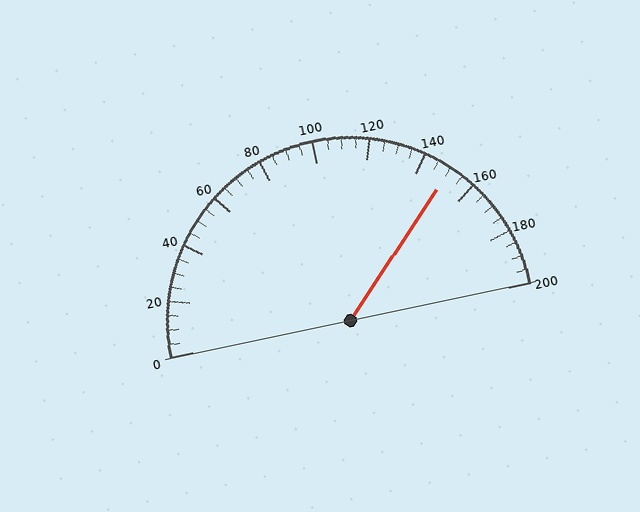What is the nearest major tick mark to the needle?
The nearest major tick mark is 160.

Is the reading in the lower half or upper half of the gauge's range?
The reading is in the upper half of the range (0 to 200).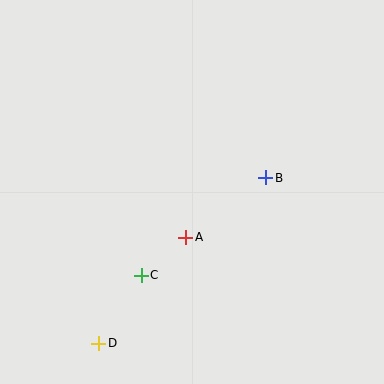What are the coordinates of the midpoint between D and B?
The midpoint between D and B is at (182, 260).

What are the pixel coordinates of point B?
Point B is at (266, 178).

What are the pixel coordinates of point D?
Point D is at (99, 343).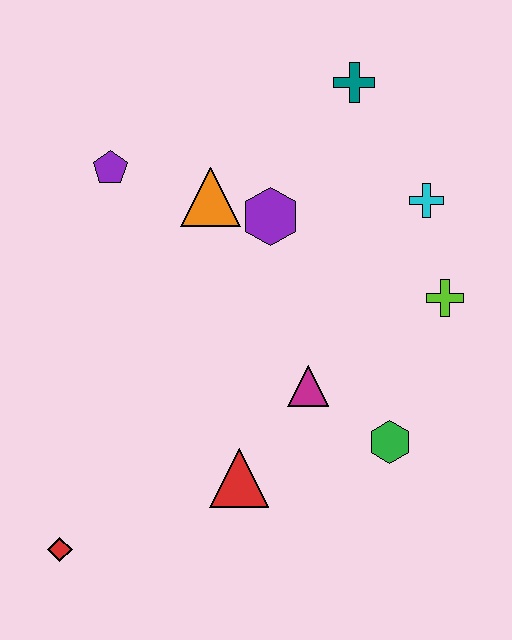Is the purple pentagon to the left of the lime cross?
Yes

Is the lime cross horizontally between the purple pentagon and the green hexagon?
No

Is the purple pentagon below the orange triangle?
No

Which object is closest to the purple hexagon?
The orange triangle is closest to the purple hexagon.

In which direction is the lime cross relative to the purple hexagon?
The lime cross is to the right of the purple hexagon.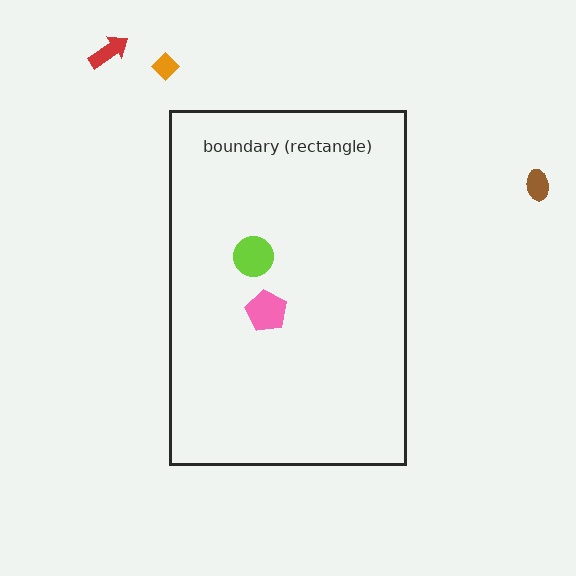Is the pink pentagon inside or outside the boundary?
Inside.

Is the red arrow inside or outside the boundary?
Outside.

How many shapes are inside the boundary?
2 inside, 3 outside.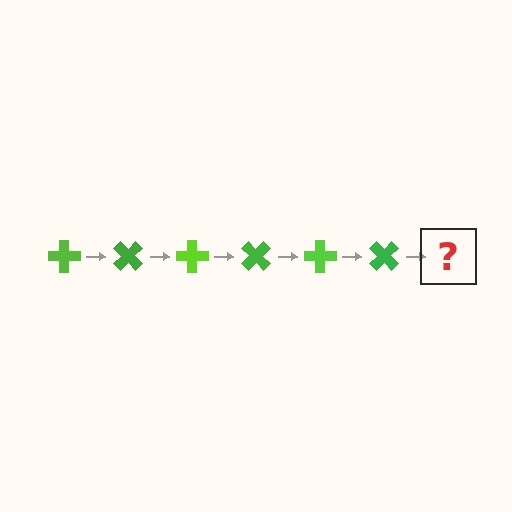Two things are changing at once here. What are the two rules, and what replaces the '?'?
The two rules are that it rotates 45 degrees each step and the color cycles through lime and green. The '?' should be a lime cross, rotated 270 degrees from the start.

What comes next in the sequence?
The next element should be a lime cross, rotated 270 degrees from the start.